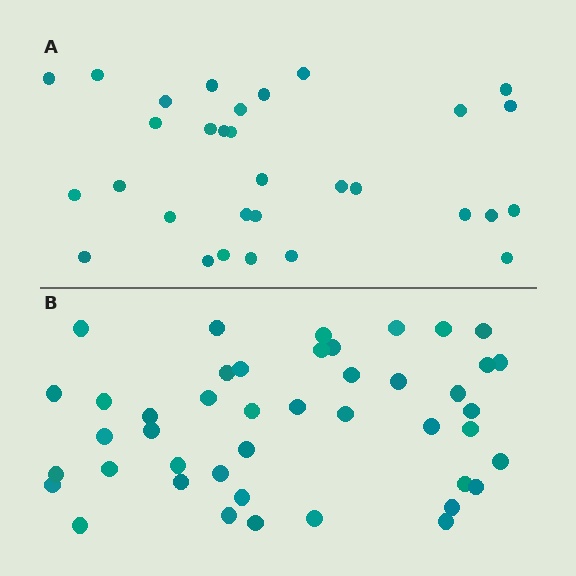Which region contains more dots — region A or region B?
Region B (the bottom region) has more dots.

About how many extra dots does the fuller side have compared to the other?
Region B has approximately 15 more dots than region A.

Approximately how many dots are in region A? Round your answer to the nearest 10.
About 30 dots. (The exact count is 31, which rounds to 30.)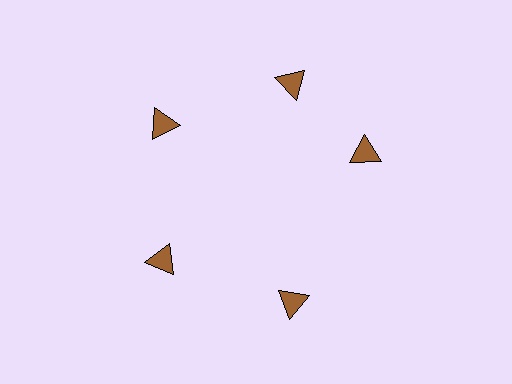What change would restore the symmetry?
The symmetry would be restored by rotating it back into even spacing with its neighbors so that all 5 triangles sit at equal angles and equal distance from the center.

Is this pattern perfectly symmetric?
No. The 5 brown triangles are arranged in a ring, but one element near the 3 o'clock position is rotated out of alignment along the ring, breaking the 5-fold rotational symmetry.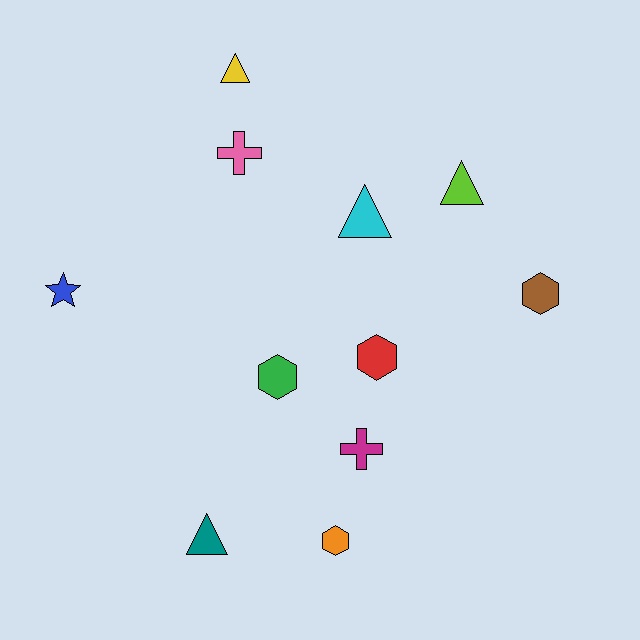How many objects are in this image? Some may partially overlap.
There are 11 objects.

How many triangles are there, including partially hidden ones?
There are 4 triangles.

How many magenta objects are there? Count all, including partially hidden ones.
There is 1 magenta object.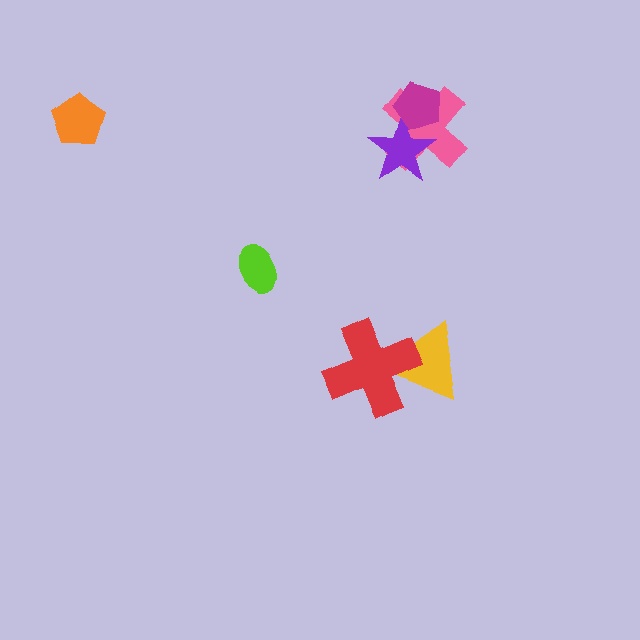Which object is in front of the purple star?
The magenta pentagon is in front of the purple star.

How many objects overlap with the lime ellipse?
0 objects overlap with the lime ellipse.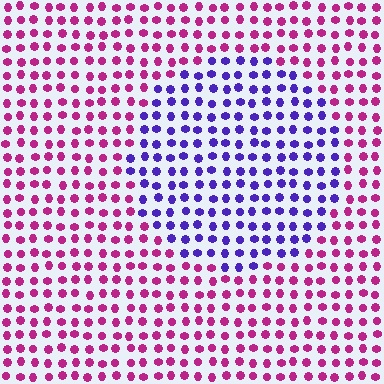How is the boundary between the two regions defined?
The boundary is defined purely by a slight shift in hue (about 64 degrees). Spacing, size, and orientation are identical on both sides.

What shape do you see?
I see a circle.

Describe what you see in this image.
The image is filled with small magenta elements in a uniform arrangement. A circle-shaped region is visible where the elements are tinted to a slightly different hue, forming a subtle color boundary.